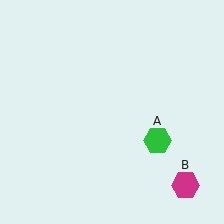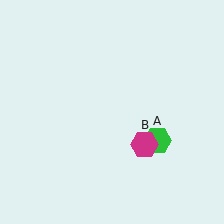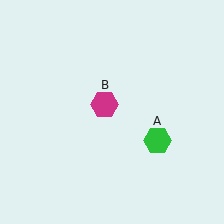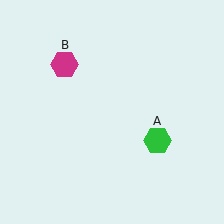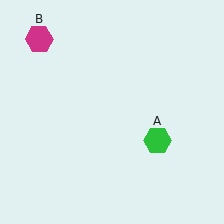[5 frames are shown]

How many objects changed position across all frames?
1 object changed position: magenta hexagon (object B).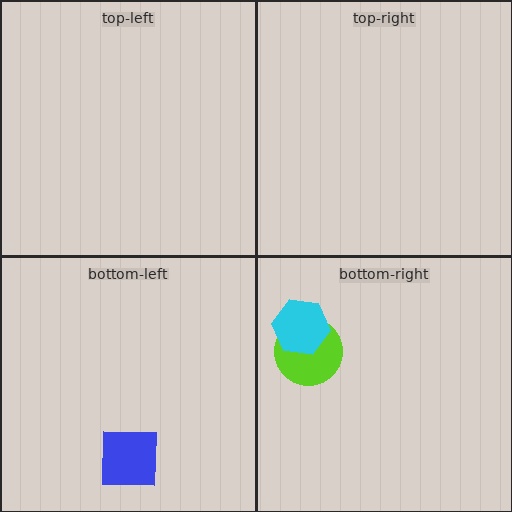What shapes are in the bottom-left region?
The blue square.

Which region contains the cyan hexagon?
The bottom-right region.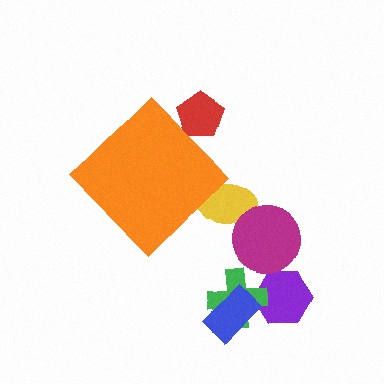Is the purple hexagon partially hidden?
No, the purple hexagon is fully visible.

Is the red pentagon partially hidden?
Yes, the red pentagon is partially hidden behind the orange diamond.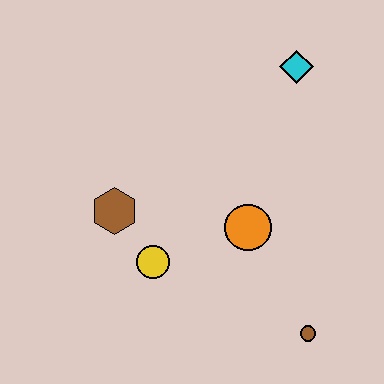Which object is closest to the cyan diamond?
The orange circle is closest to the cyan diamond.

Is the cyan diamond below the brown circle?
No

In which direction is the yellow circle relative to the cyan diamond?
The yellow circle is below the cyan diamond.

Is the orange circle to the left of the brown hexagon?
No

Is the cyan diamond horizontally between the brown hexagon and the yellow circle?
No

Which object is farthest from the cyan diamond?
The brown circle is farthest from the cyan diamond.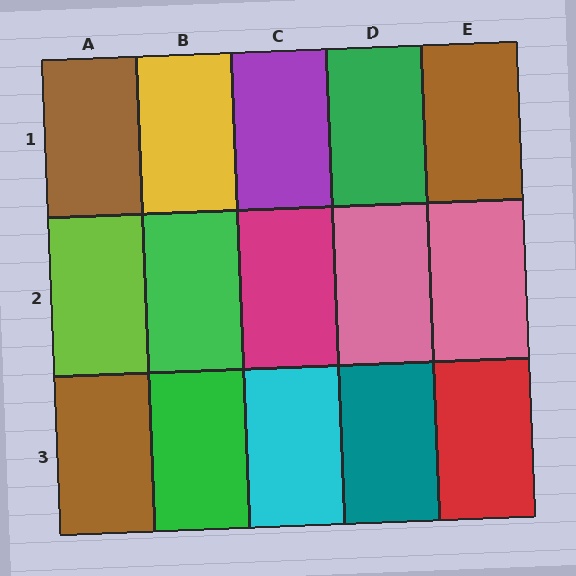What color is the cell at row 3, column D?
Teal.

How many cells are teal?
1 cell is teal.